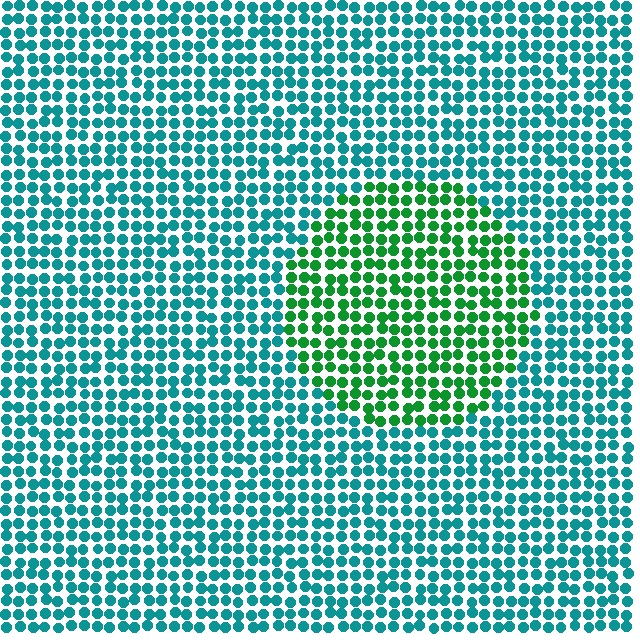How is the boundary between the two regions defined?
The boundary is defined purely by a slight shift in hue (about 47 degrees). Spacing, size, and orientation are identical on both sides.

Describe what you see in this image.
The image is filled with small teal elements in a uniform arrangement. A circle-shaped region is visible where the elements are tinted to a slightly different hue, forming a subtle color boundary.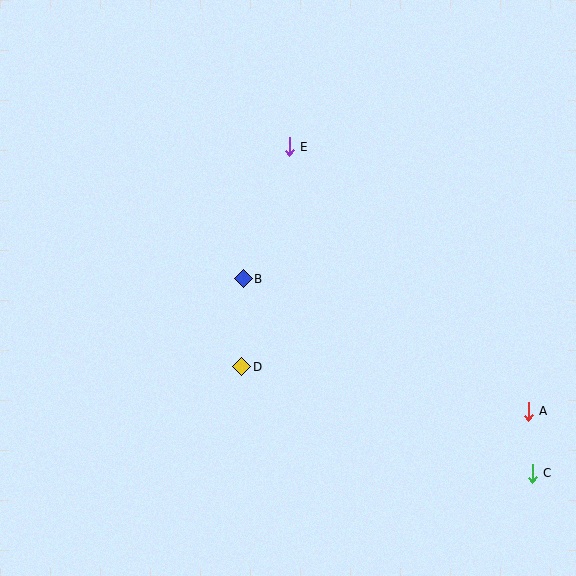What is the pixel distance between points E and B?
The distance between E and B is 140 pixels.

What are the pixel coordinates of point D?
Point D is at (242, 367).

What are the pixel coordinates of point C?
Point C is at (532, 473).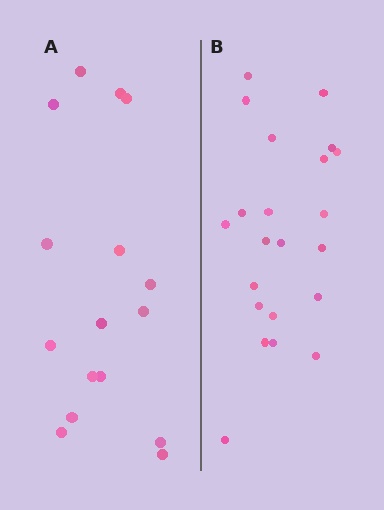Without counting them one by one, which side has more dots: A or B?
Region B (the right region) has more dots.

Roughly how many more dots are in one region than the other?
Region B has about 6 more dots than region A.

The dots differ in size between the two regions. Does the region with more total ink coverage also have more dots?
No. Region A has more total ink coverage because its dots are larger, but region B actually contains more individual dots. Total area can be misleading — the number of items is what matters here.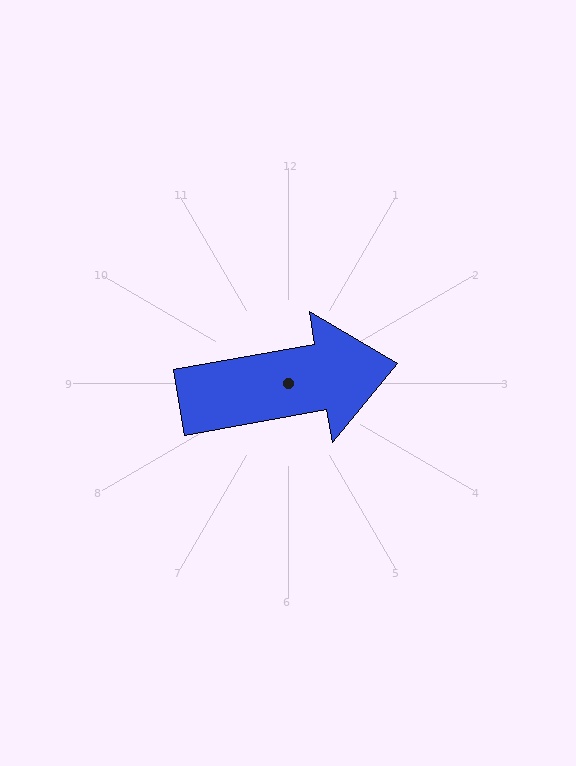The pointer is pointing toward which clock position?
Roughly 3 o'clock.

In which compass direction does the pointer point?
East.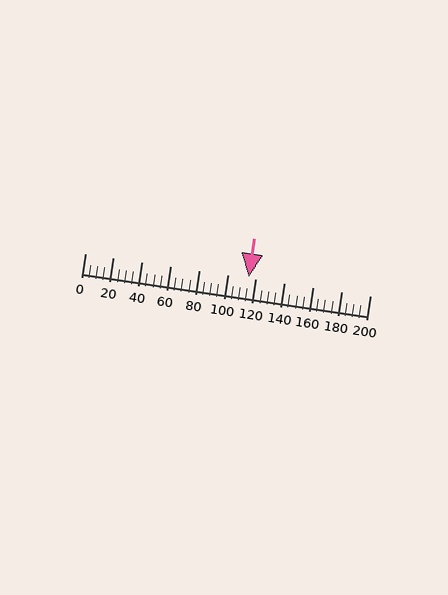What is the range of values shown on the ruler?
The ruler shows values from 0 to 200.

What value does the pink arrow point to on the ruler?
The pink arrow points to approximately 115.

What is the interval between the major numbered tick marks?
The major tick marks are spaced 20 units apart.